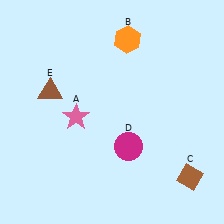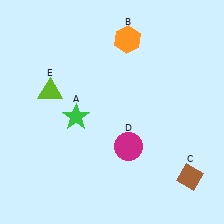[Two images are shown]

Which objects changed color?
A changed from pink to green. E changed from brown to lime.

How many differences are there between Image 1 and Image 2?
There are 2 differences between the two images.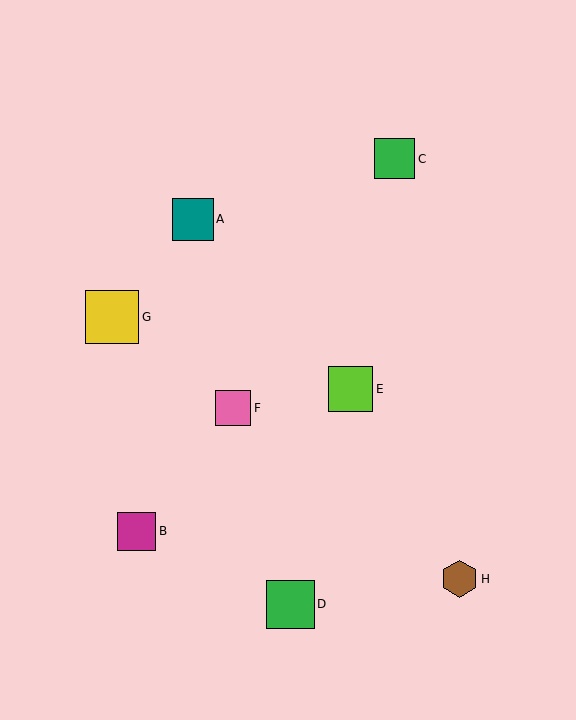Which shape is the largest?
The yellow square (labeled G) is the largest.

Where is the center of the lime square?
The center of the lime square is at (350, 389).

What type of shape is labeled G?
Shape G is a yellow square.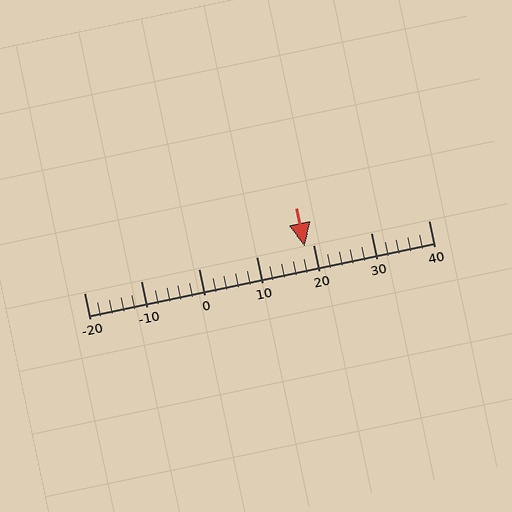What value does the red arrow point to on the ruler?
The red arrow points to approximately 18.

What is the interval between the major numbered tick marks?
The major tick marks are spaced 10 units apart.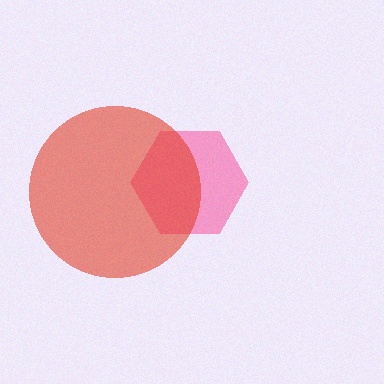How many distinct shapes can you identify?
There are 2 distinct shapes: a pink hexagon, a red circle.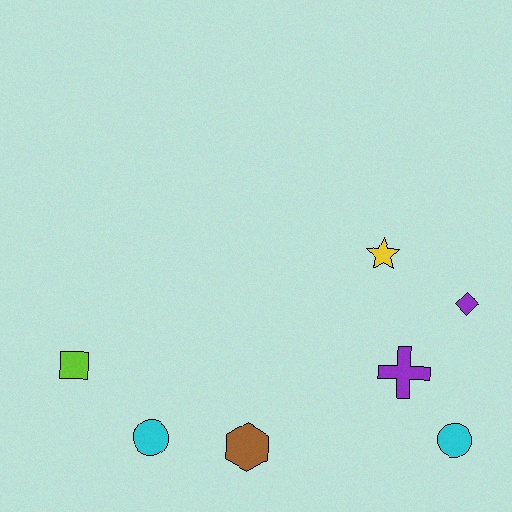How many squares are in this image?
There is 1 square.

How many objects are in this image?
There are 7 objects.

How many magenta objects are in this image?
There are no magenta objects.